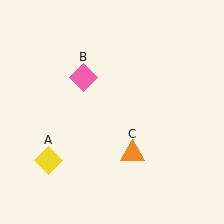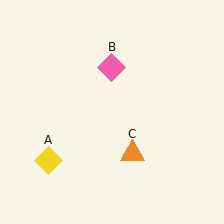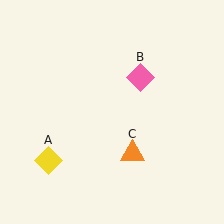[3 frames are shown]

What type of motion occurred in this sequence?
The pink diamond (object B) rotated clockwise around the center of the scene.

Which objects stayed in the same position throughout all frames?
Yellow diamond (object A) and orange triangle (object C) remained stationary.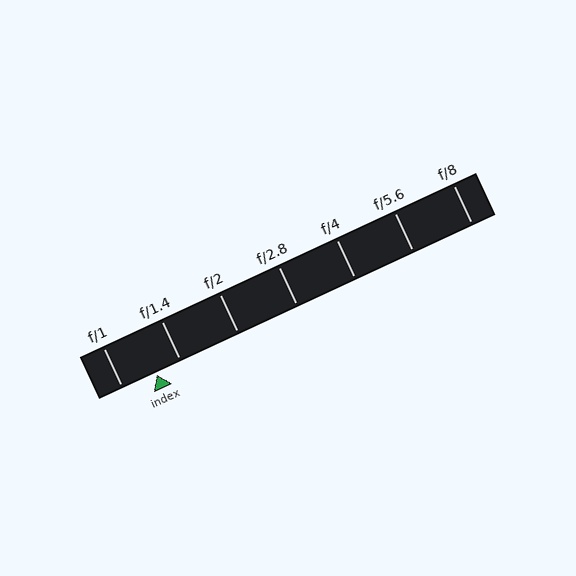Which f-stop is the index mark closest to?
The index mark is closest to f/1.4.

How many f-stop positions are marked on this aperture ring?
There are 7 f-stop positions marked.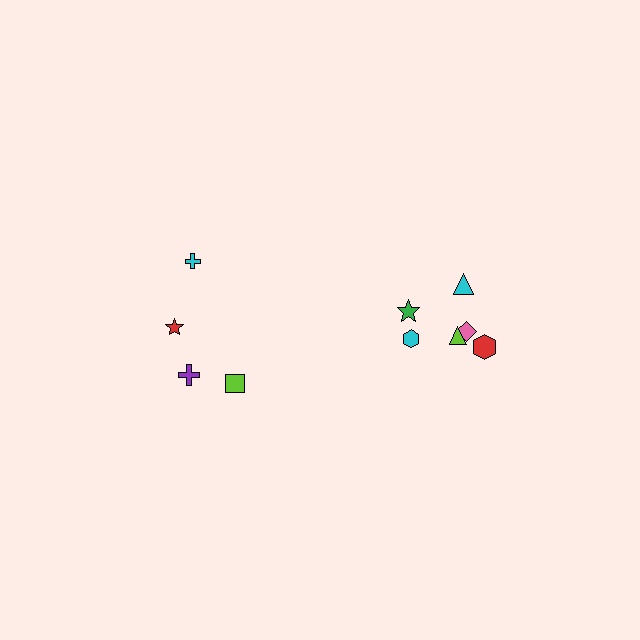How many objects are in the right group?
There are 6 objects.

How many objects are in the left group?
There are 4 objects.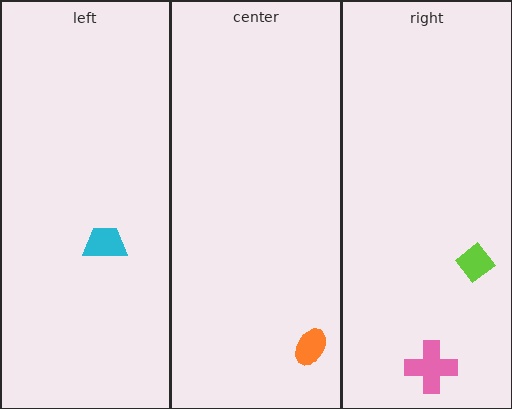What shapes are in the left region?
The cyan trapezoid.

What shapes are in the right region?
The pink cross, the lime diamond.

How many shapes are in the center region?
1.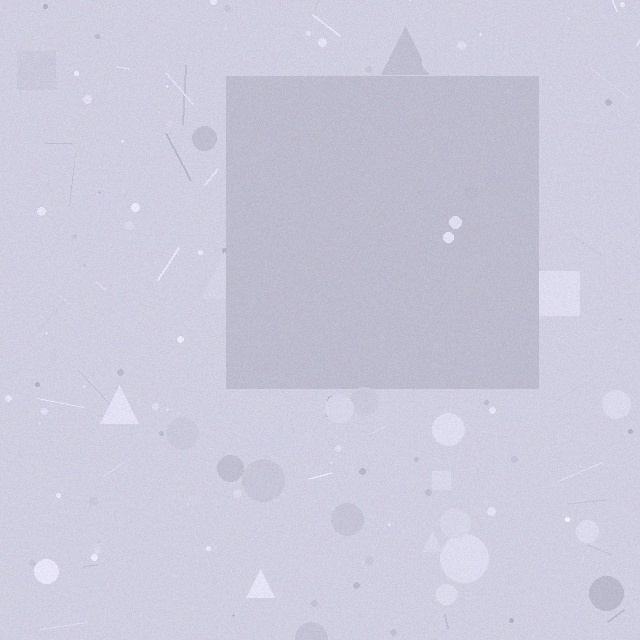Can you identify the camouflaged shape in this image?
The camouflaged shape is a square.